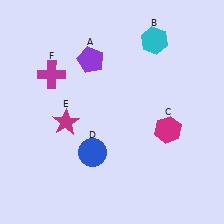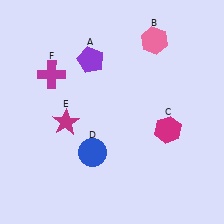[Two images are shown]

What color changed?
The hexagon (B) changed from cyan in Image 1 to pink in Image 2.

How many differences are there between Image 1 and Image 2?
There is 1 difference between the two images.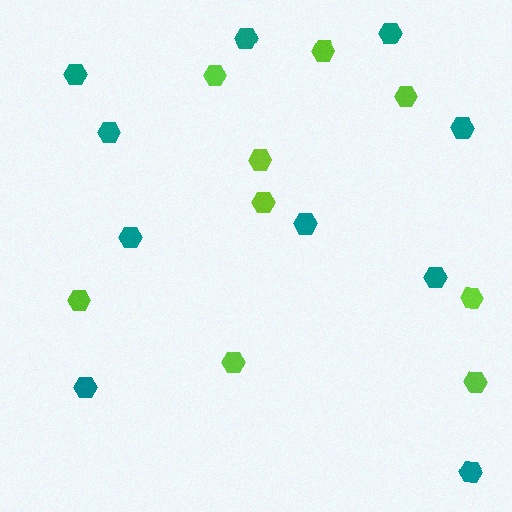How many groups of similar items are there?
There are 2 groups: one group of lime hexagons (9) and one group of teal hexagons (10).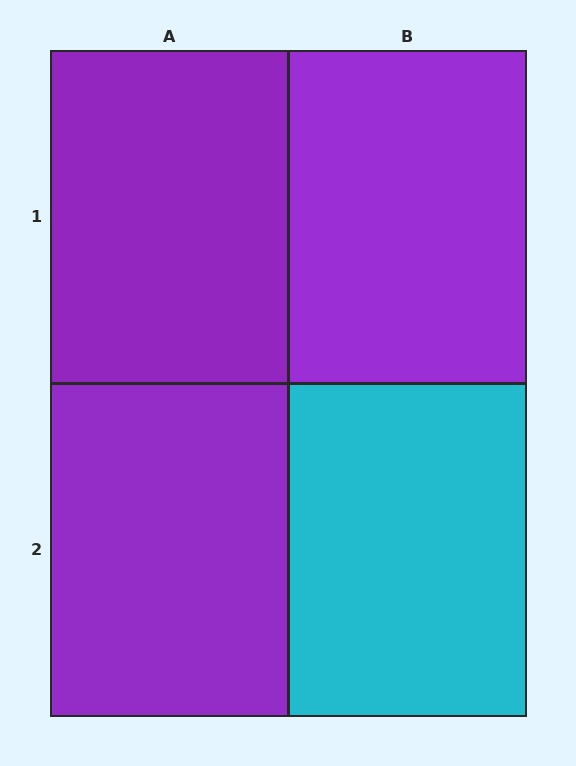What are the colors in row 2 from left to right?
Purple, cyan.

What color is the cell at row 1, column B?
Purple.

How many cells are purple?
3 cells are purple.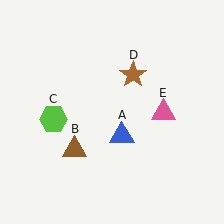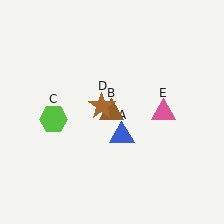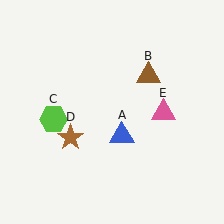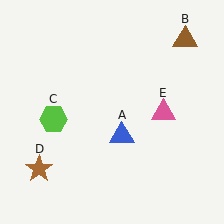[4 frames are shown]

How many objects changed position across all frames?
2 objects changed position: brown triangle (object B), brown star (object D).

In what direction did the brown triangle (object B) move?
The brown triangle (object B) moved up and to the right.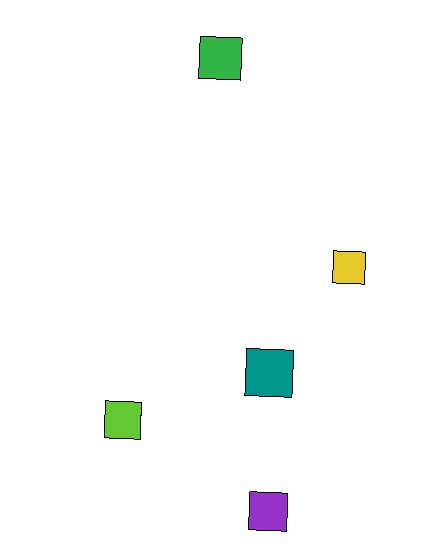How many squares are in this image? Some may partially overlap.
There are 5 squares.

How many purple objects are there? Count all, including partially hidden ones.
There is 1 purple object.